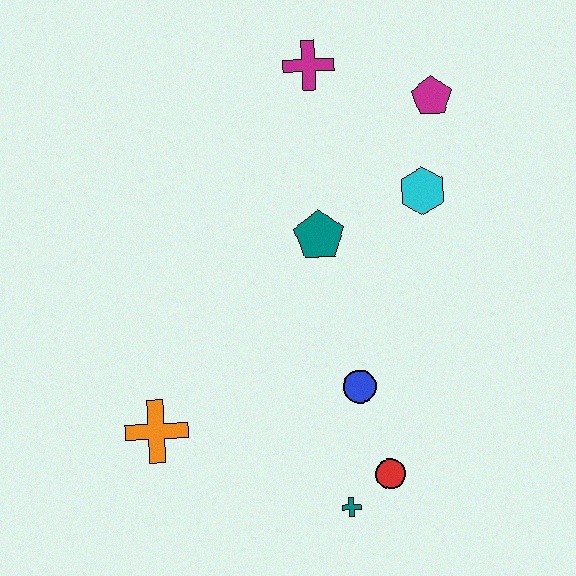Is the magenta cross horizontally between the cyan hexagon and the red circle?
No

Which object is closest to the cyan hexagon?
The magenta pentagon is closest to the cyan hexagon.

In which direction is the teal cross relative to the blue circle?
The teal cross is below the blue circle.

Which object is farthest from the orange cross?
The magenta pentagon is farthest from the orange cross.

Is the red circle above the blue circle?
No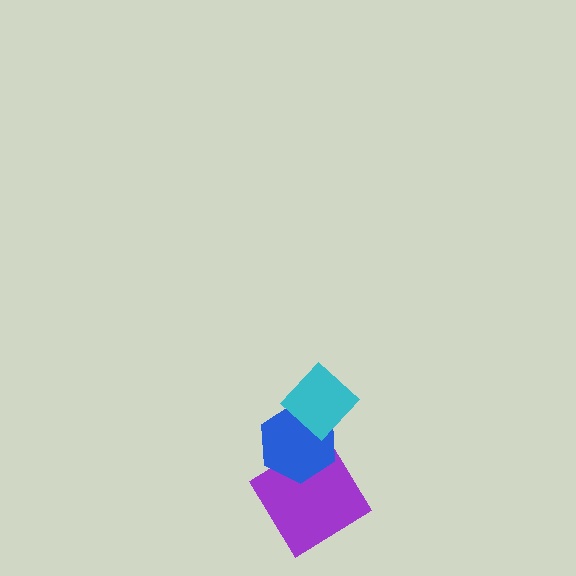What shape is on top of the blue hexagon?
The cyan diamond is on top of the blue hexagon.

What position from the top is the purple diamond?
The purple diamond is 3rd from the top.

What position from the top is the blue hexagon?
The blue hexagon is 2nd from the top.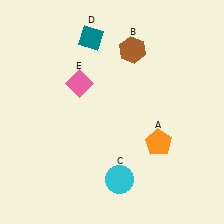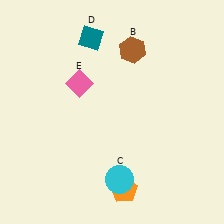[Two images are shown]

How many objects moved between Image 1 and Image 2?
1 object moved between the two images.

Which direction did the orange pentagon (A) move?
The orange pentagon (A) moved down.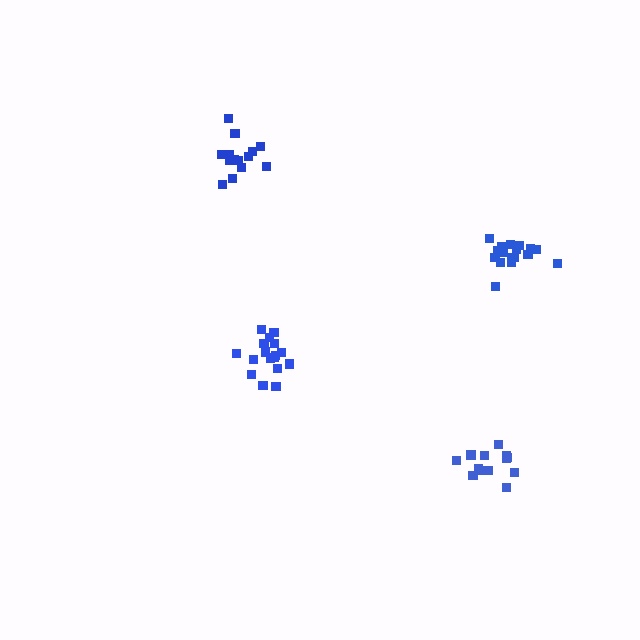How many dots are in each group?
Group 1: 13 dots, Group 2: 17 dots, Group 3: 14 dots, Group 4: 17 dots (61 total).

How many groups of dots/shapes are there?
There are 4 groups.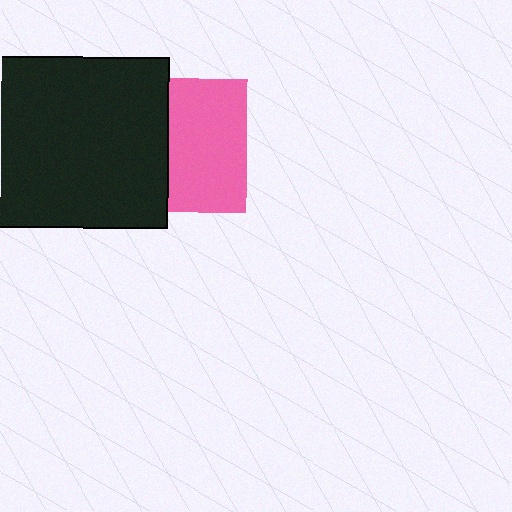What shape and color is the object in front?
The object in front is a black rectangle.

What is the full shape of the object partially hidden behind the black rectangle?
The partially hidden object is a pink square.